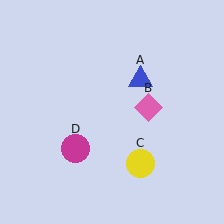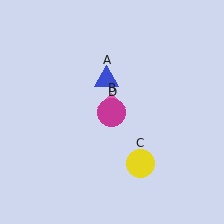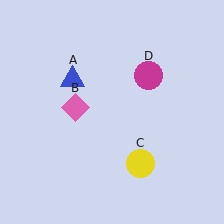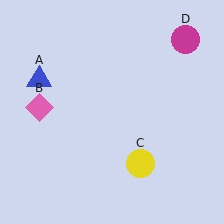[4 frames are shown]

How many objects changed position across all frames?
3 objects changed position: blue triangle (object A), pink diamond (object B), magenta circle (object D).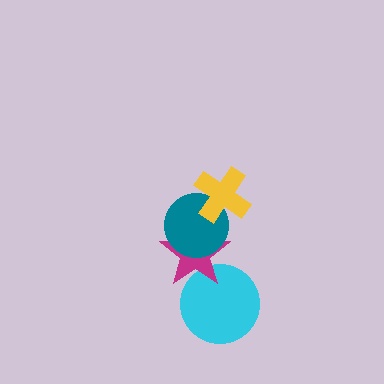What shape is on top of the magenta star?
The teal circle is on top of the magenta star.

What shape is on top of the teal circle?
The yellow cross is on top of the teal circle.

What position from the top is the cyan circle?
The cyan circle is 4th from the top.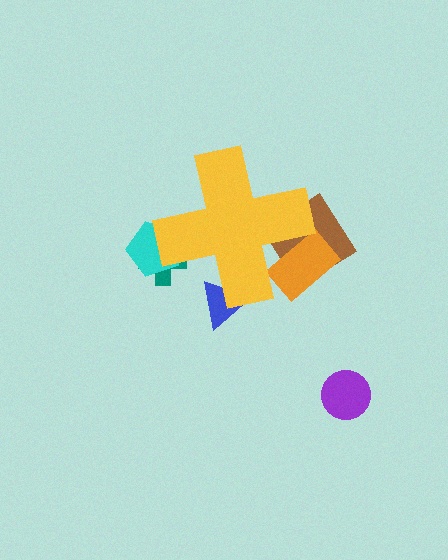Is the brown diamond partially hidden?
Yes, the brown diamond is partially hidden behind the yellow cross.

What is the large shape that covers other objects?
A yellow cross.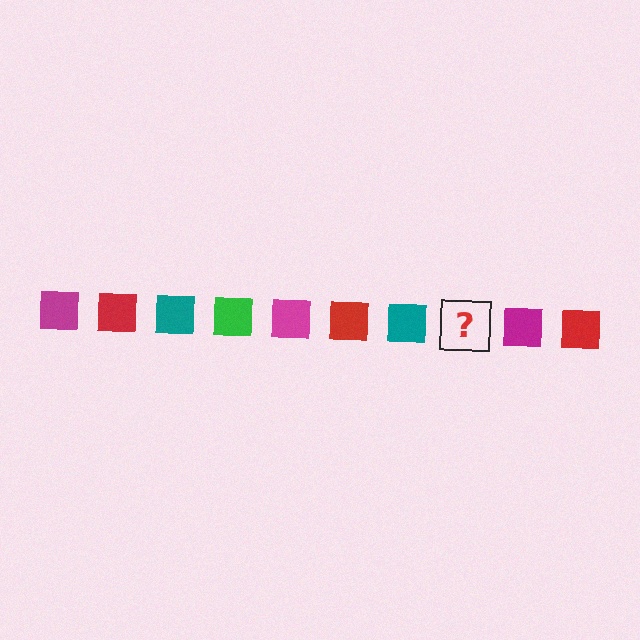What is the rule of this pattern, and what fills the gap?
The rule is that the pattern cycles through magenta, red, teal, green squares. The gap should be filled with a green square.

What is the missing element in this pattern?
The missing element is a green square.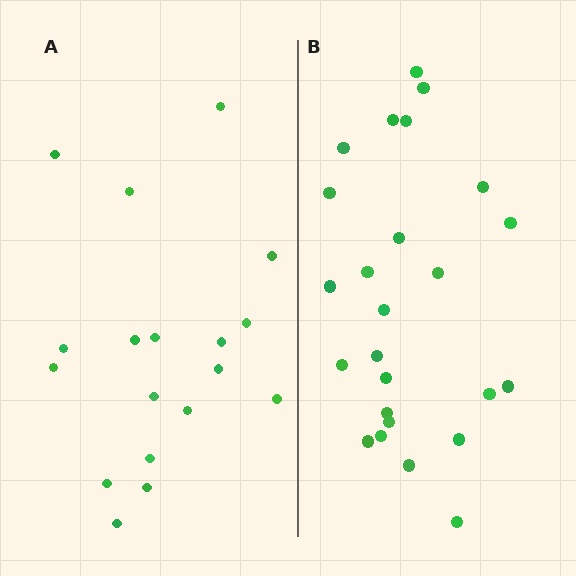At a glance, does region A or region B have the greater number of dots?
Region B (the right region) has more dots.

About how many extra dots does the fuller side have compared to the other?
Region B has roughly 8 or so more dots than region A.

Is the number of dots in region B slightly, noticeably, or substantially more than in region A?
Region B has noticeably more, but not dramatically so. The ratio is roughly 1.4 to 1.